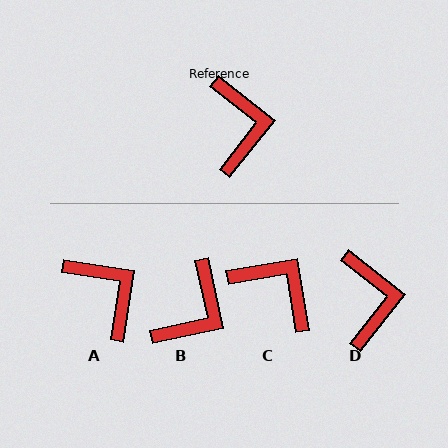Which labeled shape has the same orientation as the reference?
D.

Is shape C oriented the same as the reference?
No, it is off by about 47 degrees.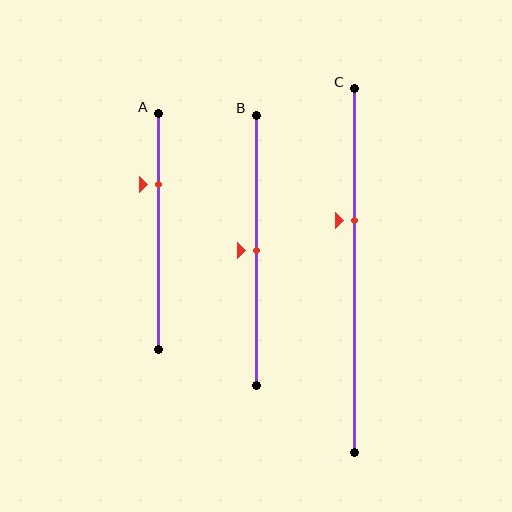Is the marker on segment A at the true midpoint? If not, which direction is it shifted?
No, the marker on segment A is shifted upward by about 20% of the segment length.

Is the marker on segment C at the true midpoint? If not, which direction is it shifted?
No, the marker on segment C is shifted upward by about 14% of the segment length.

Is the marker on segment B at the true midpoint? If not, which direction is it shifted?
Yes, the marker on segment B is at the true midpoint.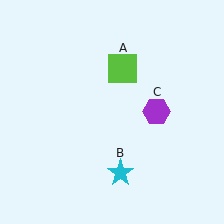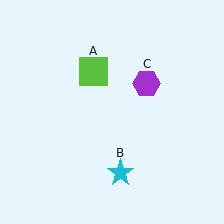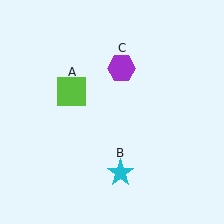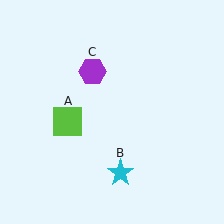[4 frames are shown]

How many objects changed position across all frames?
2 objects changed position: lime square (object A), purple hexagon (object C).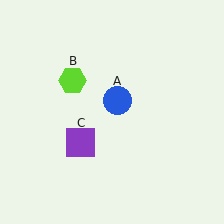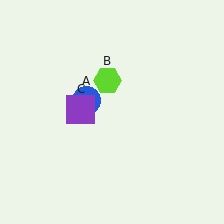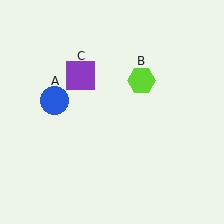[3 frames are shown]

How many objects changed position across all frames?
3 objects changed position: blue circle (object A), lime hexagon (object B), purple square (object C).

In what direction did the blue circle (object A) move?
The blue circle (object A) moved left.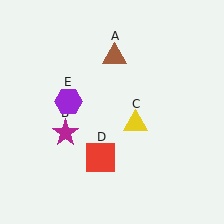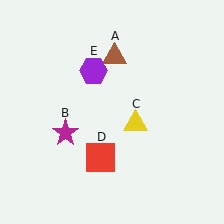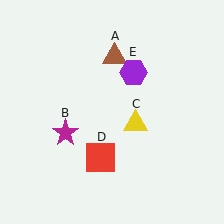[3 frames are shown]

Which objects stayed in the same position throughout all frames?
Brown triangle (object A) and magenta star (object B) and yellow triangle (object C) and red square (object D) remained stationary.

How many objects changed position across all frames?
1 object changed position: purple hexagon (object E).